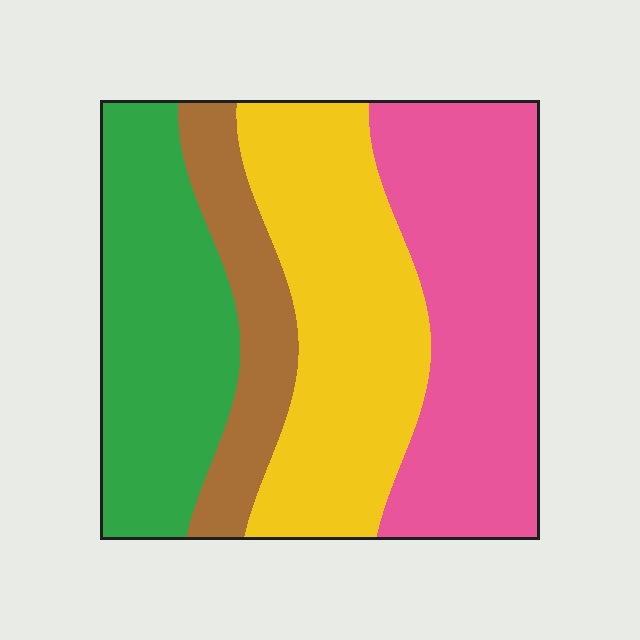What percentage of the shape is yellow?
Yellow takes up about one third (1/3) of the shape.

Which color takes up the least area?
Brown, at roughly 15%.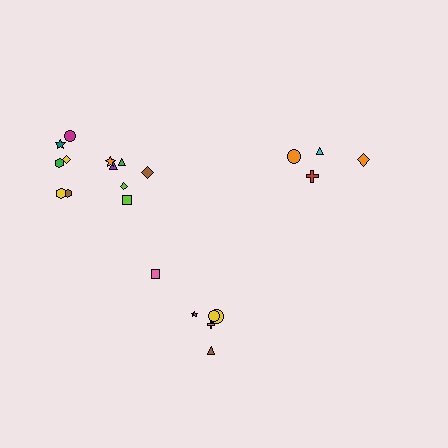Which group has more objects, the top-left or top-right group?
The top-left group.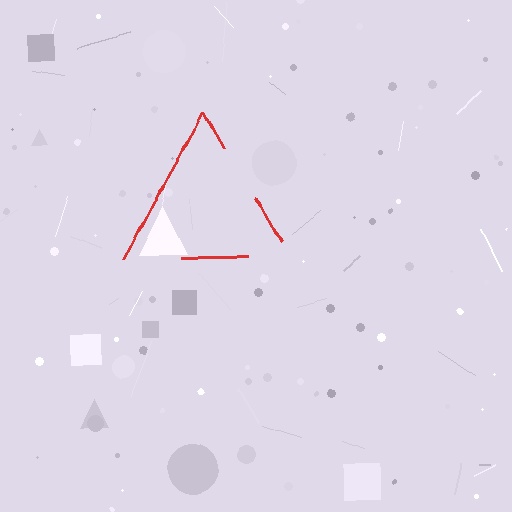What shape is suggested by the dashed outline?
The dashed outline suggests a triangle.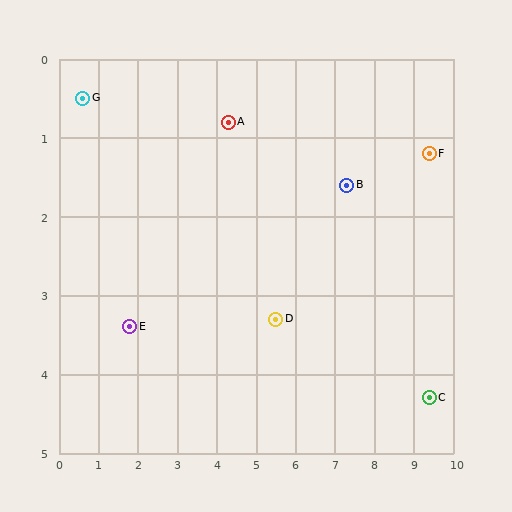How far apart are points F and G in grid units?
Points F and G are about 8.8 grid units apart.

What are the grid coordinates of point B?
Point B is at approximately (7.3, 1.6).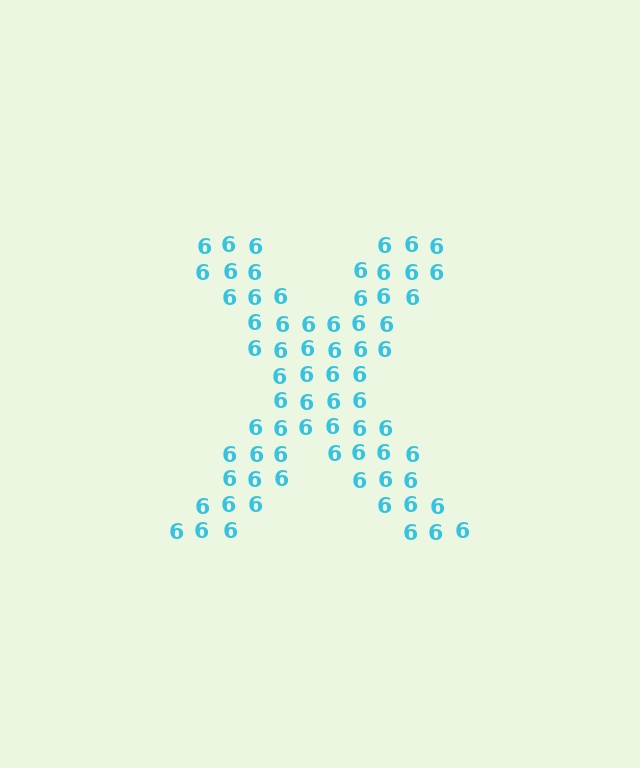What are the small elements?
The small elements are digit 6's.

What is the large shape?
The large shape is the letter X.